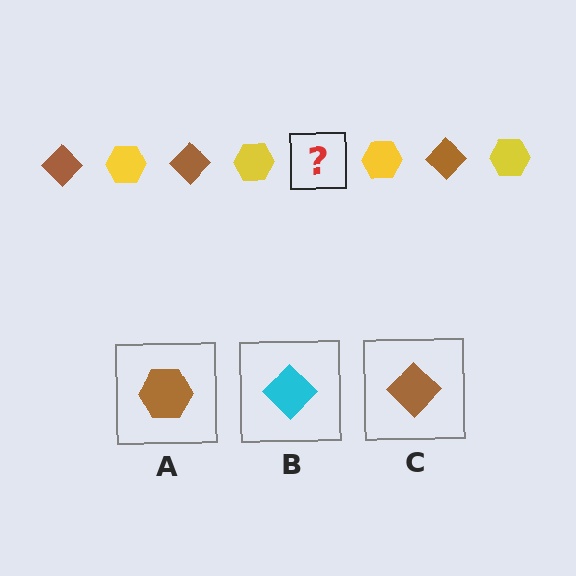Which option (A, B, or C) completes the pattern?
C.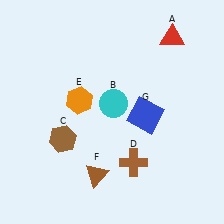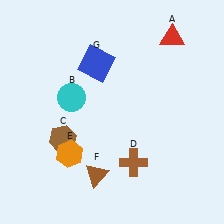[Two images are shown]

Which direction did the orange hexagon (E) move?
The orange hexagon (E) moved down.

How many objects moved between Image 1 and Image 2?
3 objects moved between the two images.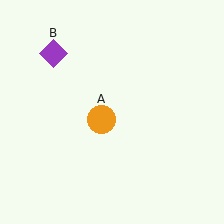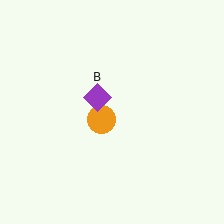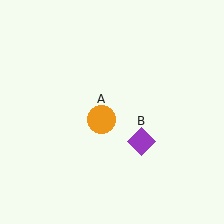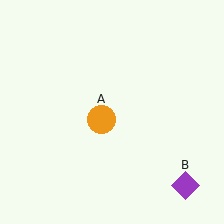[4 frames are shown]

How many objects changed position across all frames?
1 object changed position: purple diamond (object B).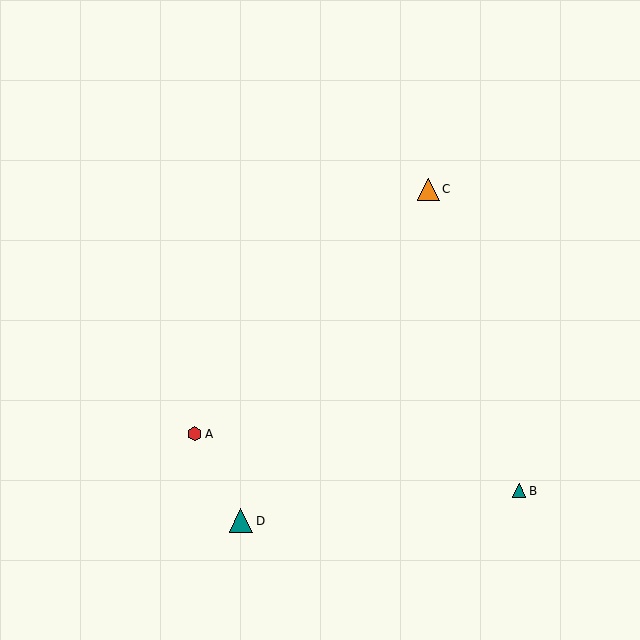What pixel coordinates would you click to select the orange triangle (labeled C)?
Click at (428, 189) to select the orange triangle C.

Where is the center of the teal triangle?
The center of the teal triangle is at (241, 521).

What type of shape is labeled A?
Shape A is a red hexagon.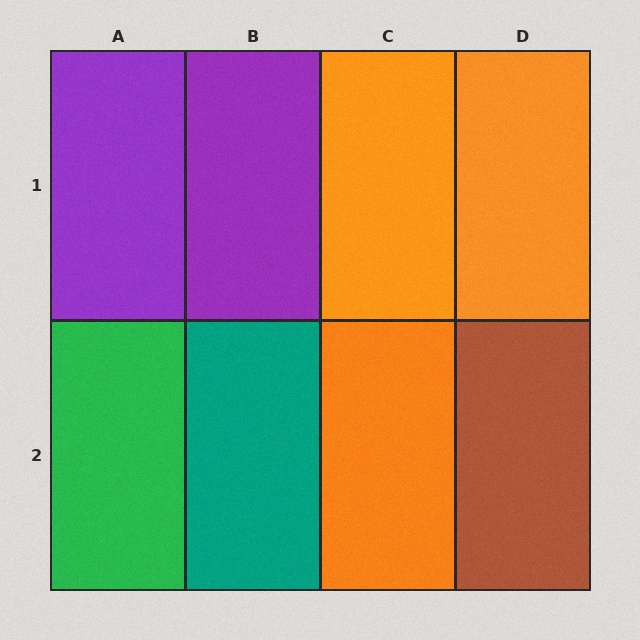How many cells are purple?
2 cells are purple.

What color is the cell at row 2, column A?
Green.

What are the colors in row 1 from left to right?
Purple, purple, orange, orange.